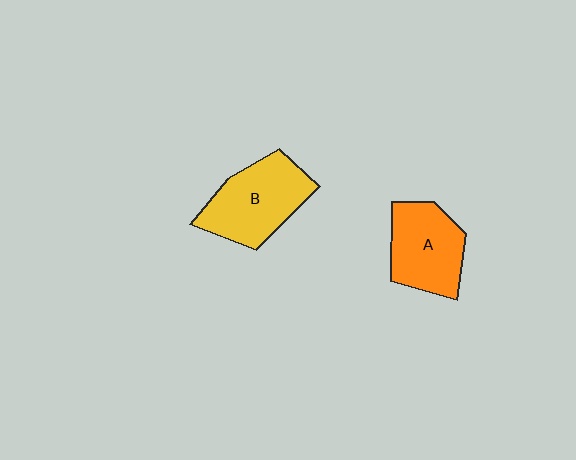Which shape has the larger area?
Shape B (yellow).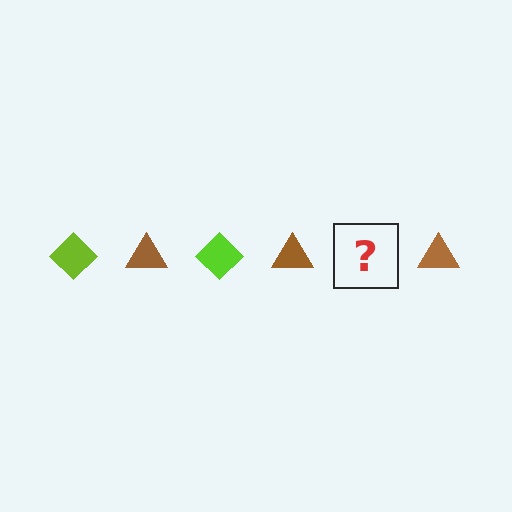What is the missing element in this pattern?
The missing element is a lime diamond.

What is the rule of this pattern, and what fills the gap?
The rule is that the pattern alternates between lime diamond and brown triangle. The gap should be filled with a lime diamond.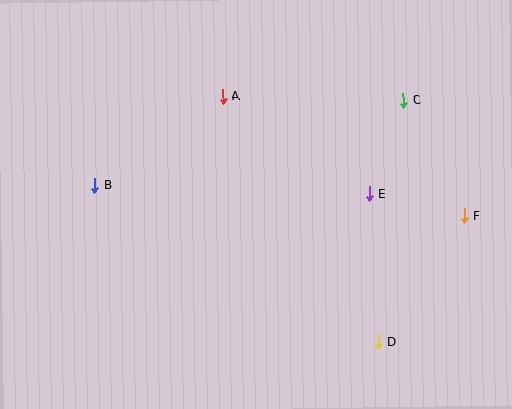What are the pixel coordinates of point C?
Point C is at (403, 100).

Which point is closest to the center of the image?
Point A at (223, 97) is closest to the center.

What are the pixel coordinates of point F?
Point F is at (464, 216).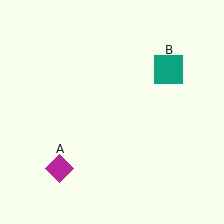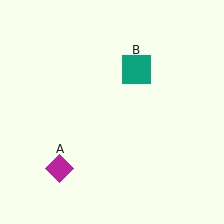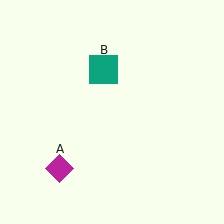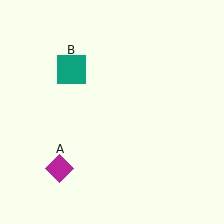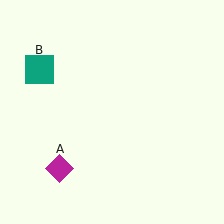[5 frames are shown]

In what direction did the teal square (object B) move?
The teal square (object B) moved left.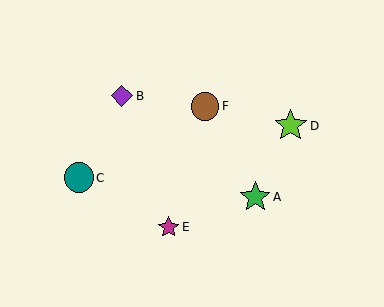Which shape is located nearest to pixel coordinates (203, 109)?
The brown circle (labeled F) at (205, 106) is nearest to that location.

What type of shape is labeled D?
Shape D is a lime star.